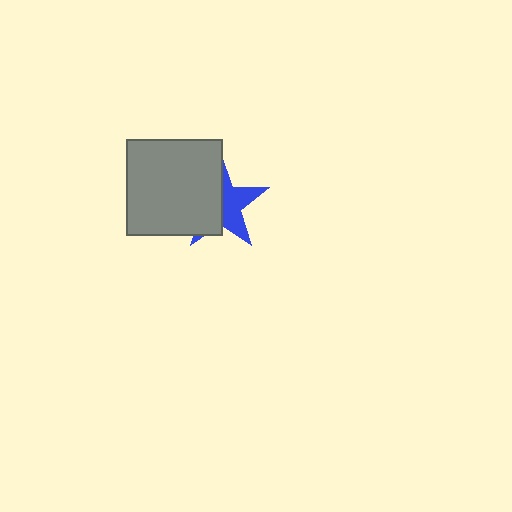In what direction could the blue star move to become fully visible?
The blue star could move right. That would shift it out from behind the gray square entirely.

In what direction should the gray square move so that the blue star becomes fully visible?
The gray square should move left. That is the shortest direction to clear the overlap and leave the blue star fully visible.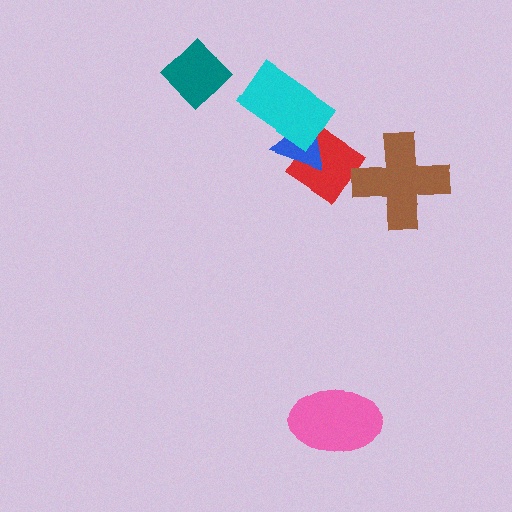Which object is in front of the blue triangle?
The cyan rectangle is in front of the blue triangle.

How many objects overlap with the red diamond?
3 objects overlap with the red diamond.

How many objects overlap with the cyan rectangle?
2 objects overlap with the cyan rectangle.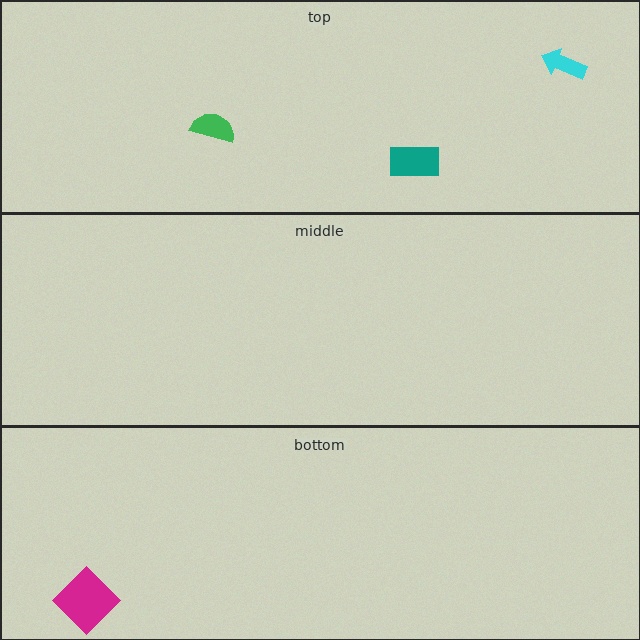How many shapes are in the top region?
3.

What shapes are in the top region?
The teal rectangle, the green semicircle, the cyan arrow.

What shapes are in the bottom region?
The magenta diamond.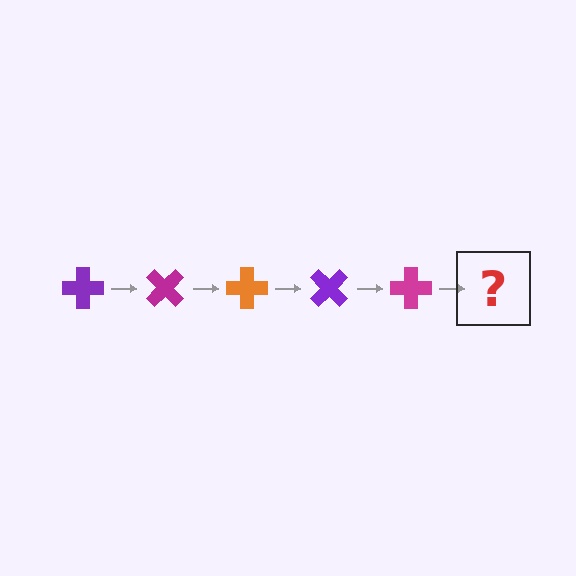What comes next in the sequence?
The next element should be an orange cross, rotated 225 degrees from the start.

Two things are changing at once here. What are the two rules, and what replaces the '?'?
The two rules are that it rotates 45 degrees each step and the color cycles through purple, magenta, and orange. The '?' should be an orange cross, rotated 225 degrees from the start.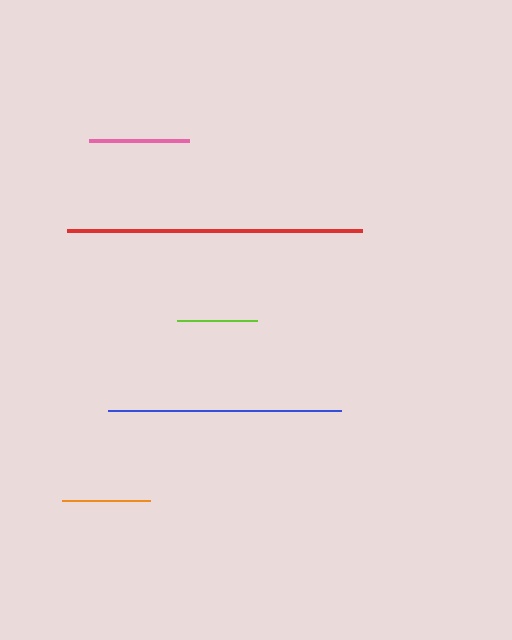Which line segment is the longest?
The red line is the longest at approximately 294 pixels.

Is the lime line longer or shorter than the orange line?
The orange line is longer than the lime line.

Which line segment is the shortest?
The lime line is the shortest at approximately 80 pixels.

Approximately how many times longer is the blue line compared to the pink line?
The blue line is approximately 2.3 times the length of the pink line.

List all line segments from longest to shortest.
From longest to shortest: red, blue, pink, orange, lime.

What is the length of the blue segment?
The blue segment is approximately 233 pixels long.